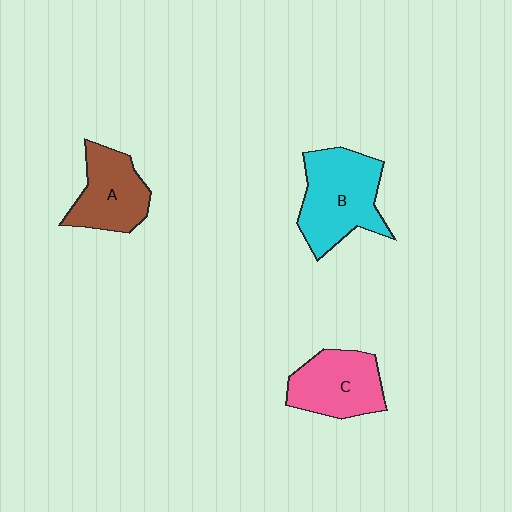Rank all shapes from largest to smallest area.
From largest to smallest: B (cyan), C (pink), A (brown).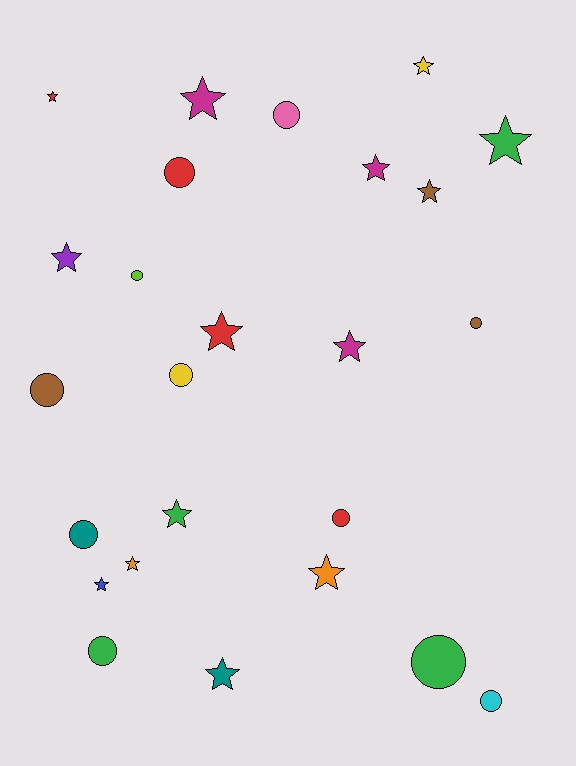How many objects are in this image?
There are 25 objects.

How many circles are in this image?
There are 11 circles.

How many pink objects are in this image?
There is 1 pink object.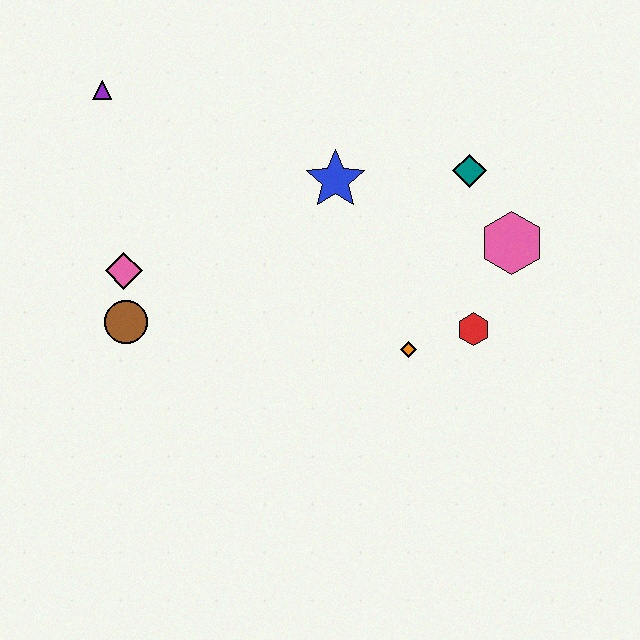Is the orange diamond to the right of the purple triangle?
Yes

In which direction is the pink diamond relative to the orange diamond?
The pink diamond is to the left of the orange diamond.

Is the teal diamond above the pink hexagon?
Yes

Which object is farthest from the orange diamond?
The purple triangle is farthest from the orange diamond.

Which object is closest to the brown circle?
The pink diamond is closest to the brown circle.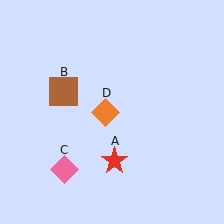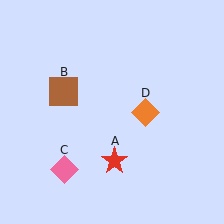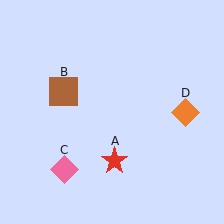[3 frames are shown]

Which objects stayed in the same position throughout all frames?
Red star (object A) and brown square (object B) and pink diamond (object C) remained stationary.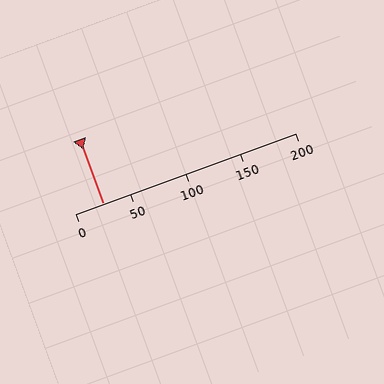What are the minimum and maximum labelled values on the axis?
The axis runs from 0 to 200.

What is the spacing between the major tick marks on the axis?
The major ticks are spaced 50 apart.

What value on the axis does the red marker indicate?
The marker indicates approximately 25.